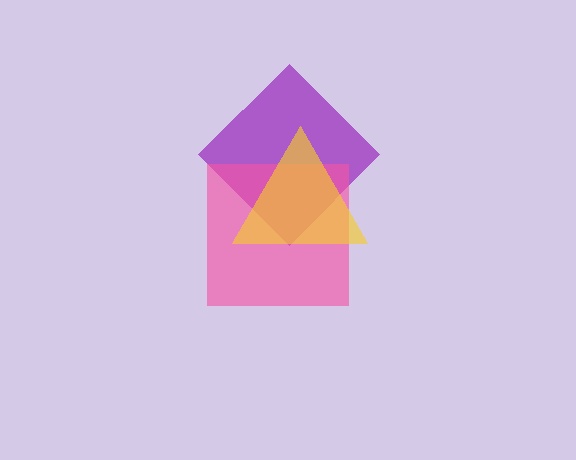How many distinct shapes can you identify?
There are 3 distinct shapes: a purple diamond, a pink square, a yellow triangle.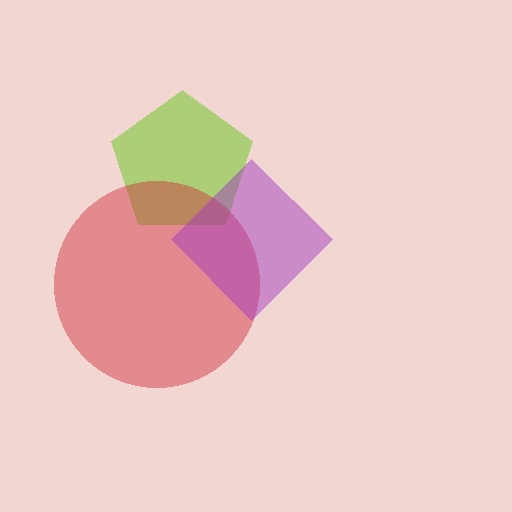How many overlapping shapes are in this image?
There are 3 overlapping shapes in the image.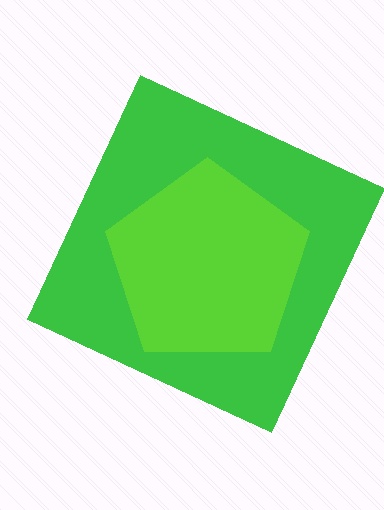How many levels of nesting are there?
2.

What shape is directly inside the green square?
The lime pentagon.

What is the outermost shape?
The green square.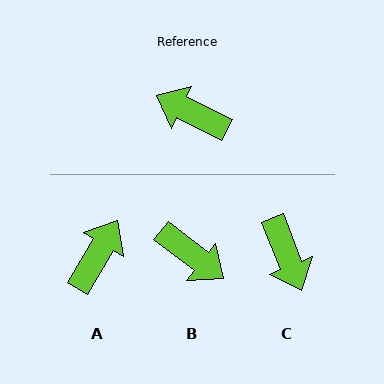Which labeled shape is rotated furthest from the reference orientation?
B, about 169 degrees away.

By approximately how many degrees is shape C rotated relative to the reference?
Approximately 138 degrees counter-clockwise.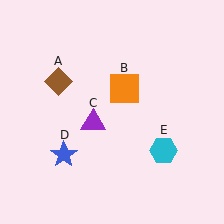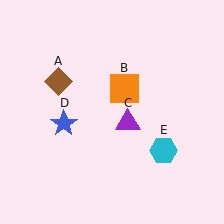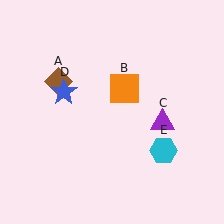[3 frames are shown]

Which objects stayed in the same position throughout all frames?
Brown diamond (object A) and orange square (object B) and cyan hexagon (object E) remained stationary.